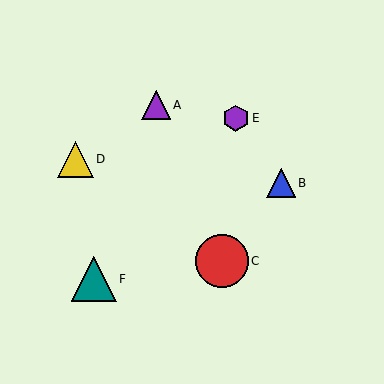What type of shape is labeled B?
Shape B is a blue triangle.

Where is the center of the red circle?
The center of the red circle is at (222, 261).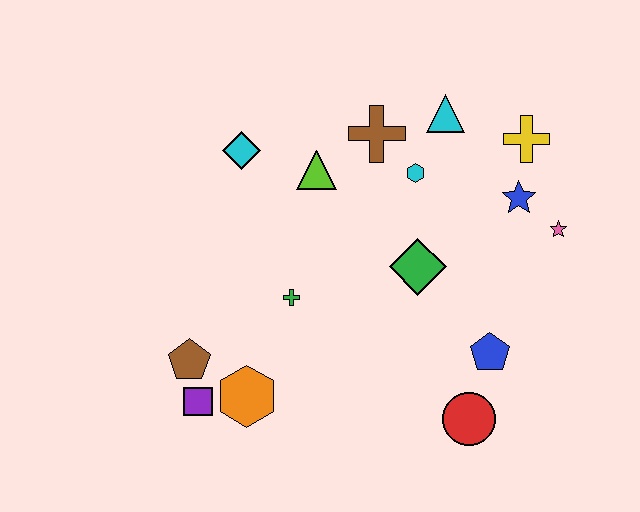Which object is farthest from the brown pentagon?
The yellow cross is farthest from the brown pentagon.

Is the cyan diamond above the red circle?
Yes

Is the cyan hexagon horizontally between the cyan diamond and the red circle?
Yes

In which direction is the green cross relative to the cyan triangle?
The green cross is below the cyan triangle.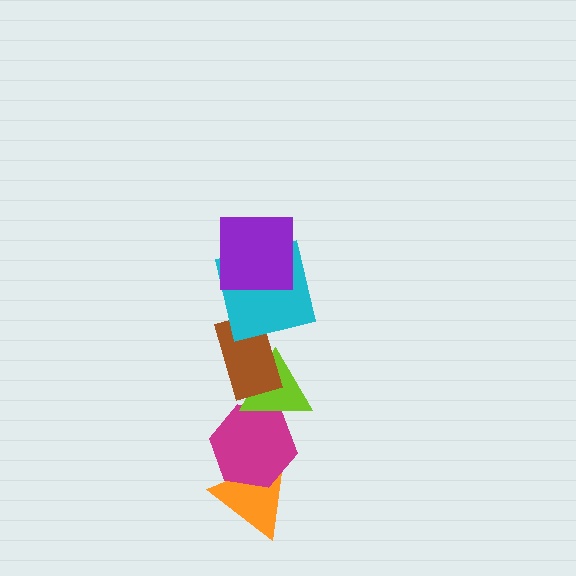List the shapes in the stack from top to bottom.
From top to bottom: the purple square, the cyan square, the brown rectangle, the lime triangle, the magenta hexagon, the orange triangle.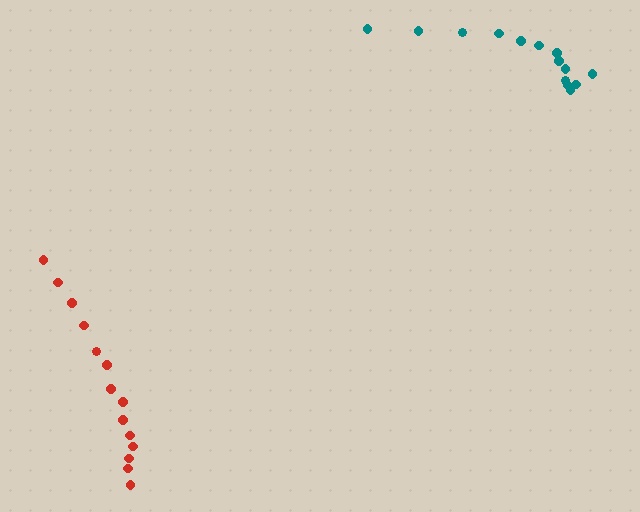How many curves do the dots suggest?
There are 2 distinct paths.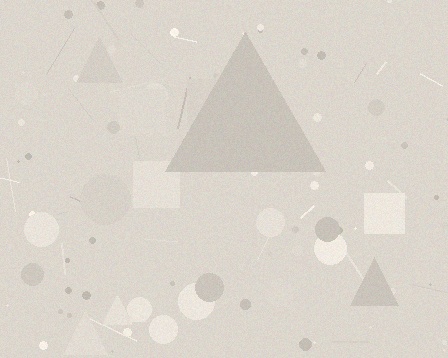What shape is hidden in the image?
A triangle is hidden in the image.